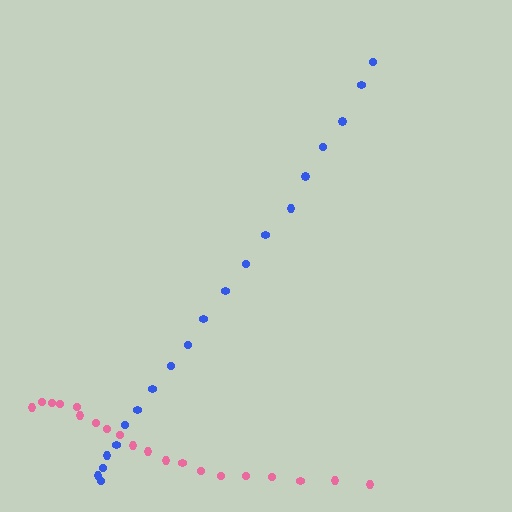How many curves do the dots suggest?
There are 2 distinct paths.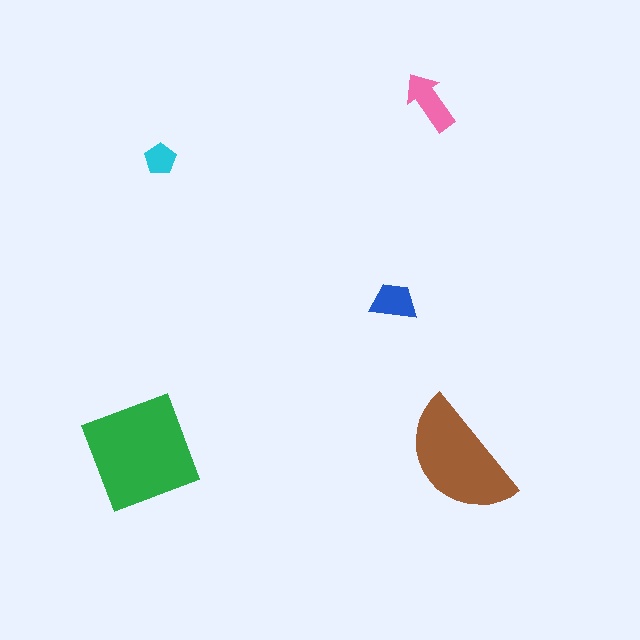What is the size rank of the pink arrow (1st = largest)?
3rd.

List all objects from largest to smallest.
The green diamond, the brown semicircle, the pink arrow, the blue trapezoid, the cyan pentagon.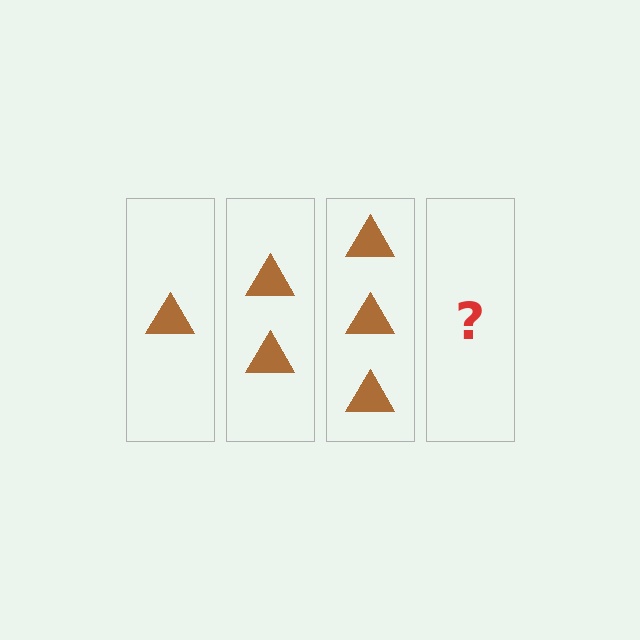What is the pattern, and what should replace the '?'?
The pattern is that each step adds one more triangle. The '?' should be 4 triangles.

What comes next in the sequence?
The next element should be 4 triangles.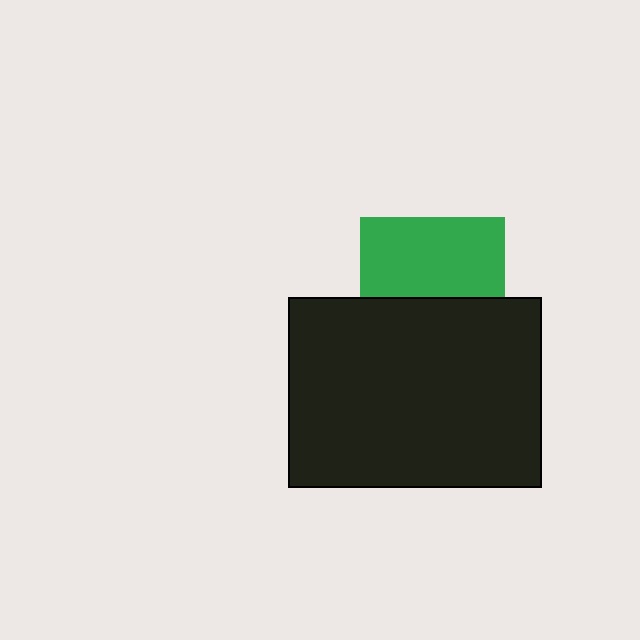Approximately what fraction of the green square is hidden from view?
Roughly 44% of the green square is hidden behind the black rectangle.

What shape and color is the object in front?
The object in front is a black rectangle.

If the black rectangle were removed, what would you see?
You would see the complete green square.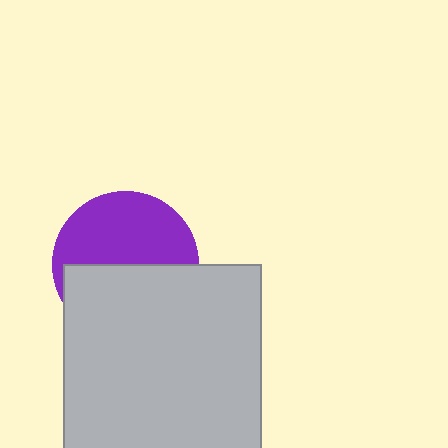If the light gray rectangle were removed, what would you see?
You would see the complete purple circle.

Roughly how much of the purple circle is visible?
About half of it is visible (roughly 51%).